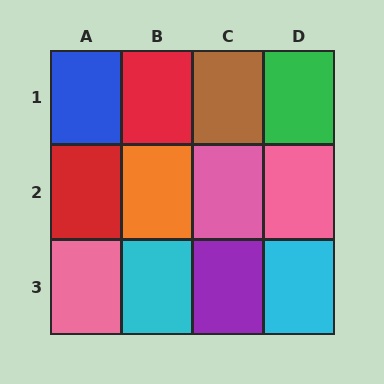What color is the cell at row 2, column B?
Orange.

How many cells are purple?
1 cell is purple.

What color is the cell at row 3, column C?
Purple.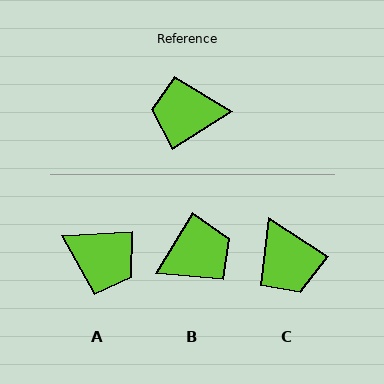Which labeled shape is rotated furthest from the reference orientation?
B, about 154 degrees away.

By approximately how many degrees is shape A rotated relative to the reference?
Approximately 150 degrees counter-clockwise.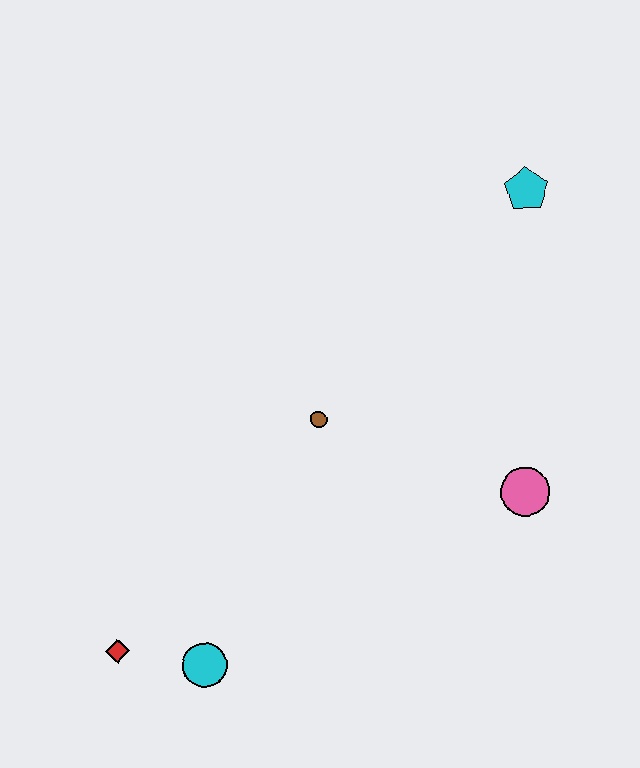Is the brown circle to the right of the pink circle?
No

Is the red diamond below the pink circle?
Yes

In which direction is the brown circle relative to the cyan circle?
The brown circle is above the cyan circle.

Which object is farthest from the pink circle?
The red diamond is farthest from the pink circle.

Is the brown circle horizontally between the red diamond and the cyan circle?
No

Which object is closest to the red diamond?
The cyan circle is closest to the red diamond.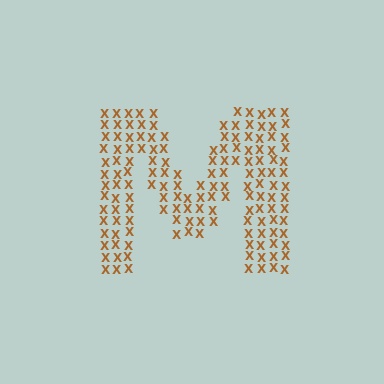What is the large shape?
The large shape is the letter M.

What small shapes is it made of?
It is made of small letter X's.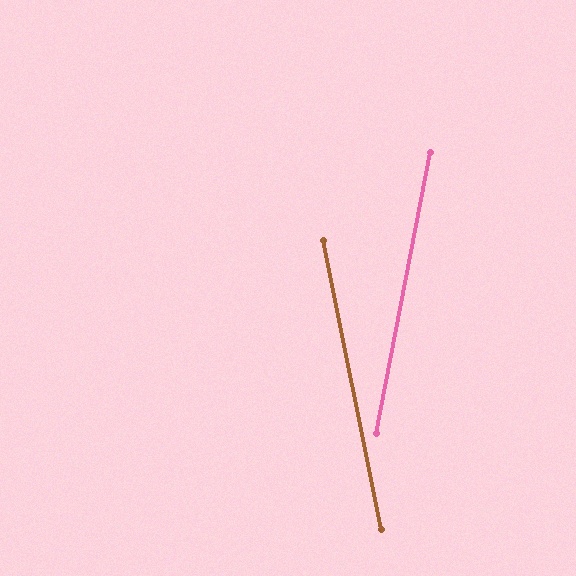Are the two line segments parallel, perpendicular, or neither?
Neither parallel nor perpendicular — they differ by about 22°.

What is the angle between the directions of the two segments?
Approximately 22 degrees.